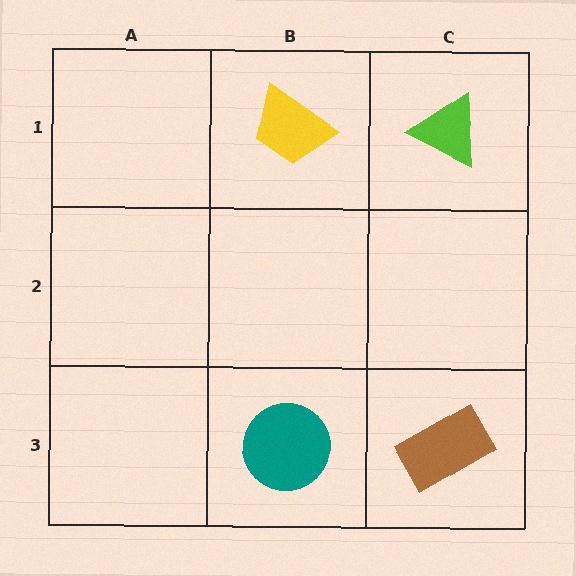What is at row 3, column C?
A brown rectangle.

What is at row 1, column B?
A yellow trapezoid.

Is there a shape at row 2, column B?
No, that cell is empty.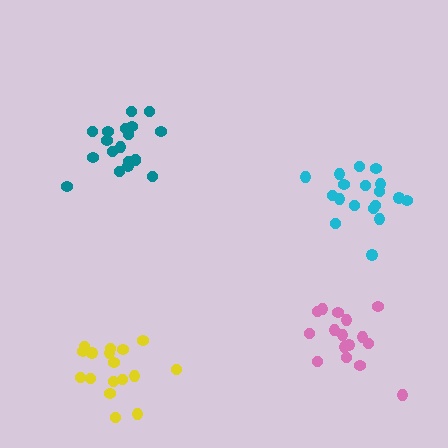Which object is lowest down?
The yellow cluster is bottommost.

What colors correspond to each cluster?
The clusters are colored: teal, pink, yellow, cyan.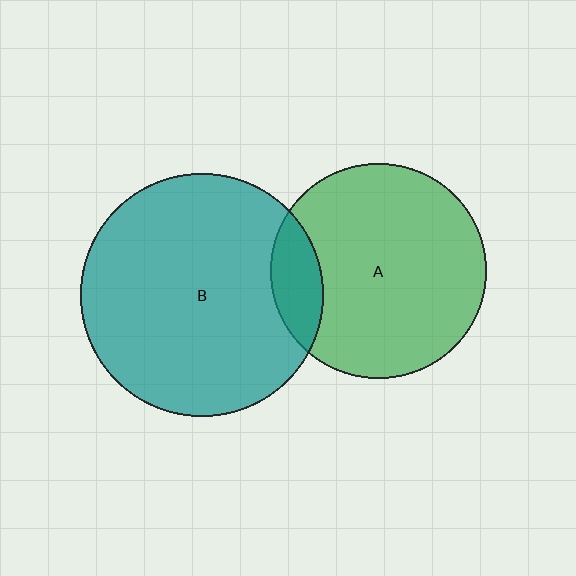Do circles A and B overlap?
Yes.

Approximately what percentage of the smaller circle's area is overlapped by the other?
Approximately 15%.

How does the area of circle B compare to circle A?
Approximately 1.3 times.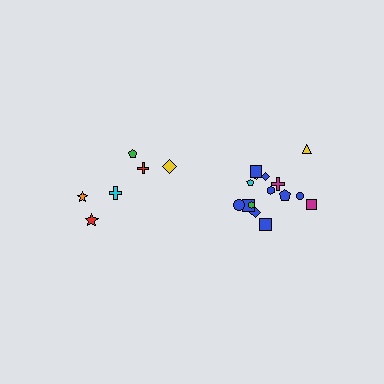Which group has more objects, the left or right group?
The right group.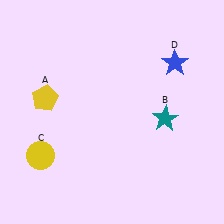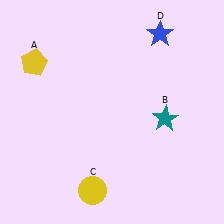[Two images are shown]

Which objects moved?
The objects that moved are: the yellow pentagon (A), the yellow circle (C), the blue star (D).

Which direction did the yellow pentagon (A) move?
The yellow pentagon (A) moved up.